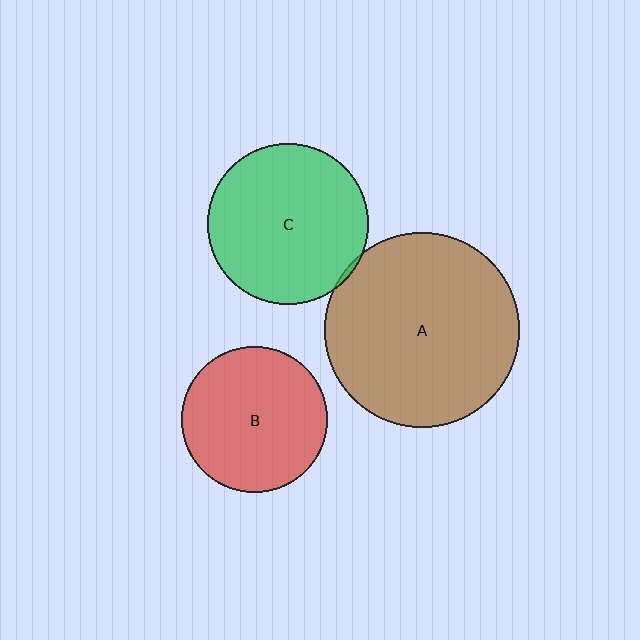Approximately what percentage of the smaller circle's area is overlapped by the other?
Approximately 5%.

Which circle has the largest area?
Circle A (brown).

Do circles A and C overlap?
Yes.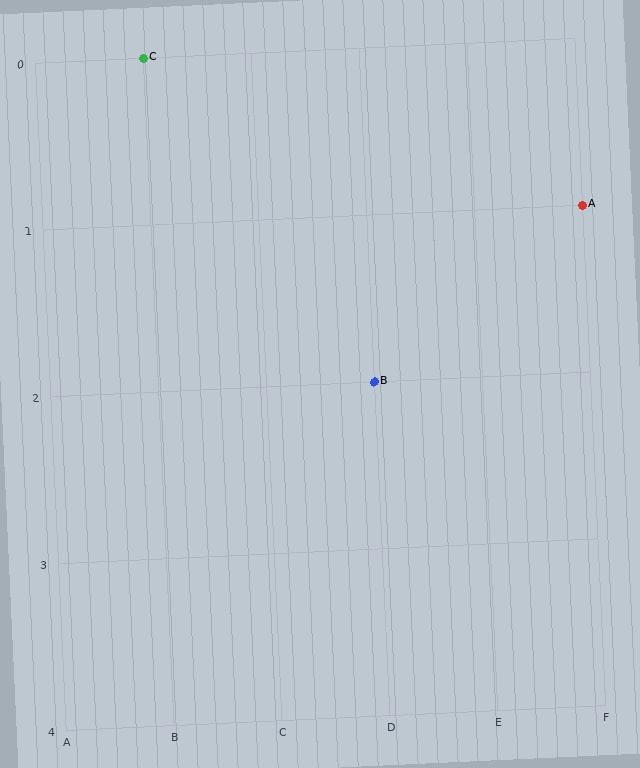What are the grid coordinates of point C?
Point C is at grid coordinates (B, 0).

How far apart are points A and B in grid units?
Points A and B are 2 columns and 1 row apart (about 2.2 grid units diagonally).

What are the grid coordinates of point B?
Point B is at grid coordinates (D, 2).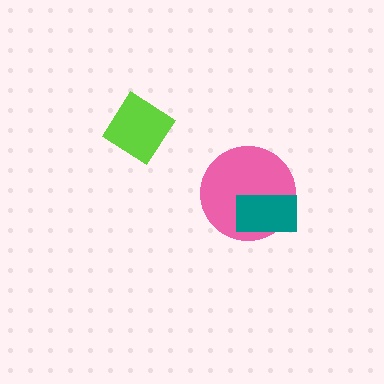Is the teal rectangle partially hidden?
No, no other shape covers it.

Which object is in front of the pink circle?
The teal rectangle is in front of the pink circle.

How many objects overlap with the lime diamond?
0 objects overlap with the lime diamond.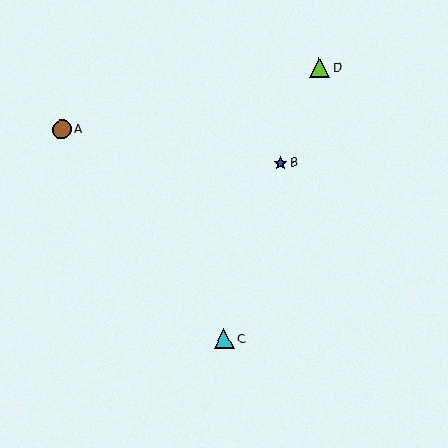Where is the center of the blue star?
The center of the blue star is at (280, 163).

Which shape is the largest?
The cyan triangle (labeled C) is the largest.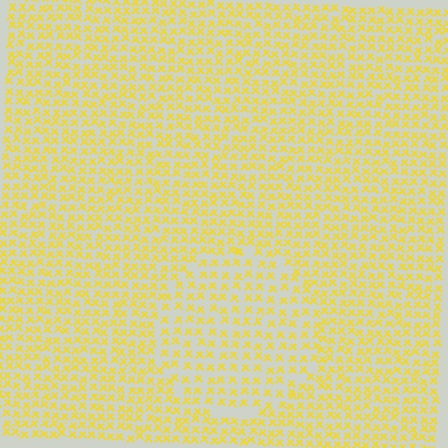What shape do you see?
I see a circle.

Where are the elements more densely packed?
The elements are more densely packed outside the circle boundary.